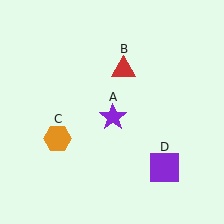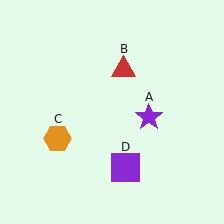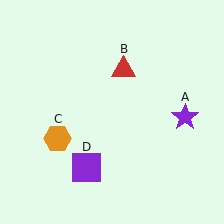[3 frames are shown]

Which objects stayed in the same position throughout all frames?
Red triangle (object B) and orange hexagon (object C) remained stationary.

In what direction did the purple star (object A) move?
The purple star (object A) moved right.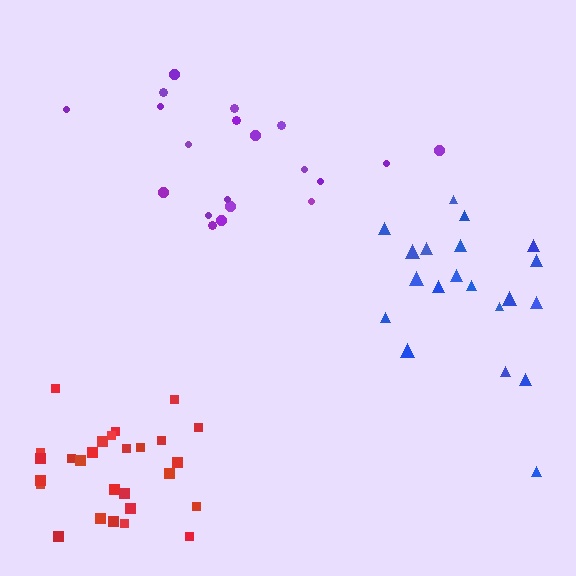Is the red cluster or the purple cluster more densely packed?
Red.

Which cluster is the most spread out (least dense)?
Purple.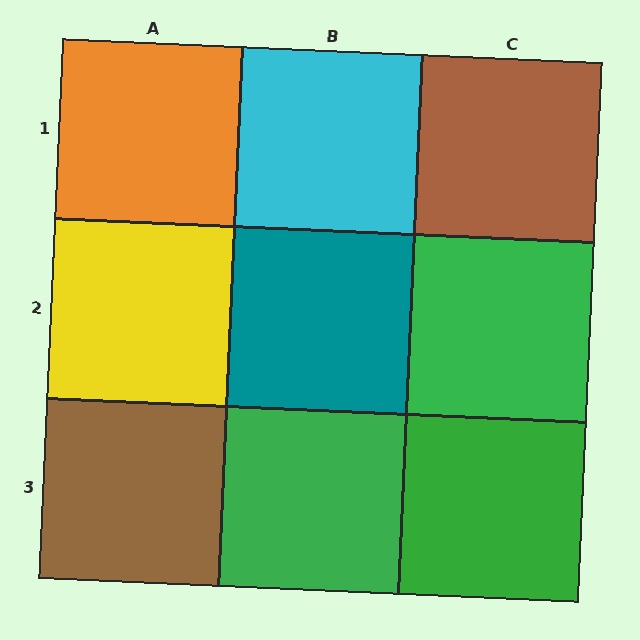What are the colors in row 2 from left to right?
Yellow, teal, green.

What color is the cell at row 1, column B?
Cyan.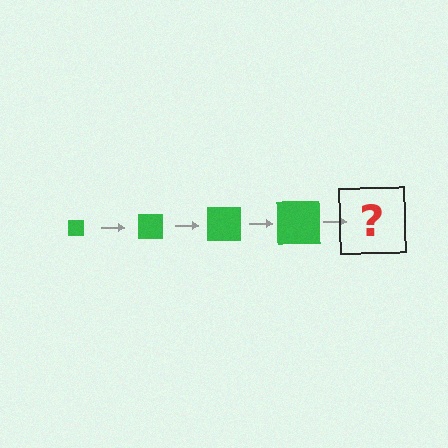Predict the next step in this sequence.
The next step is a green square, larger than the previous one.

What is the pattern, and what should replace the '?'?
The pattern is that the square gets progressively larger each step. The '?' should be a green square, larger than the previous one.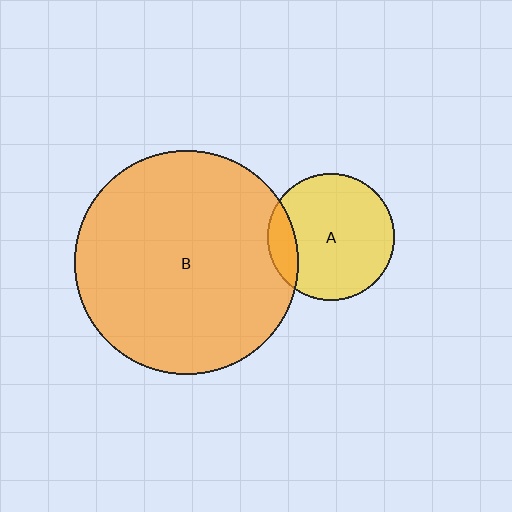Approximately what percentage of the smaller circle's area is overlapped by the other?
Approximately 15%.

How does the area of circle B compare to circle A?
Approximately 3.1 times.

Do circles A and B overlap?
Yes.